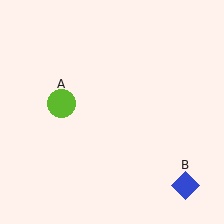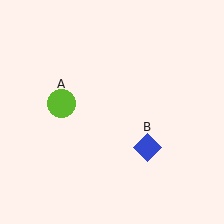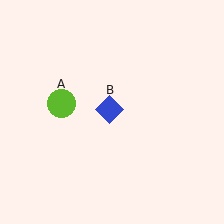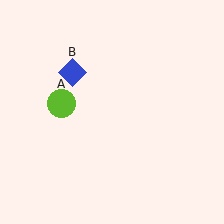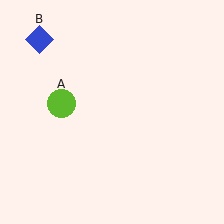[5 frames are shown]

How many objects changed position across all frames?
1 object changed position: blue diamond (object B).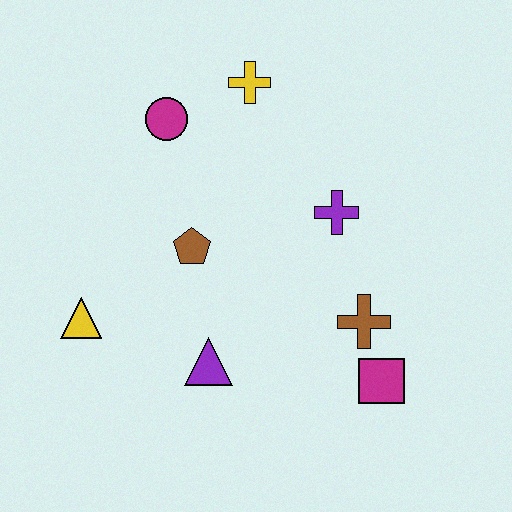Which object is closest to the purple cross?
The brown cross is closest to the purple cross.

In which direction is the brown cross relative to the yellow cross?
The brown cross is below the yellow cross.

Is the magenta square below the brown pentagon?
Yes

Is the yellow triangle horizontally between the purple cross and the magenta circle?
No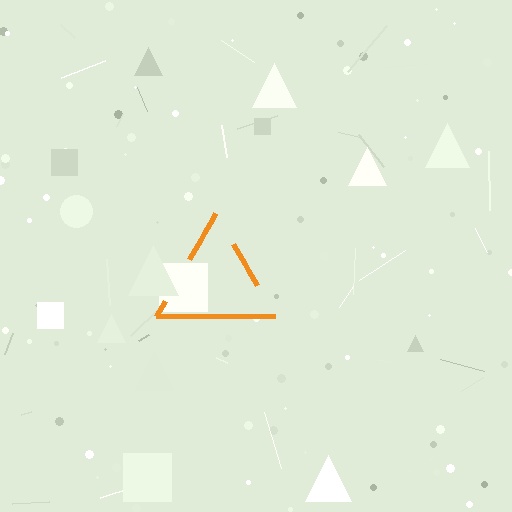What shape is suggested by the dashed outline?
The dashed outline suggests a triangle.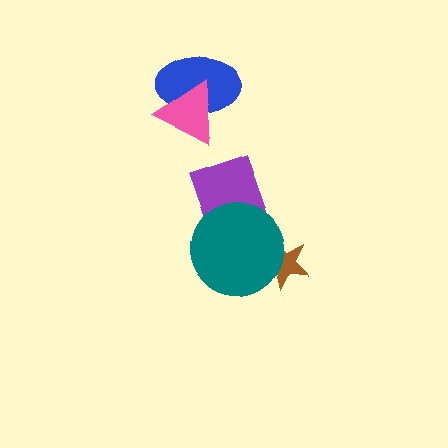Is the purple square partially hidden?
Yes, it is partially covered by another shape.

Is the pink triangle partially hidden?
No, no other shape covers it.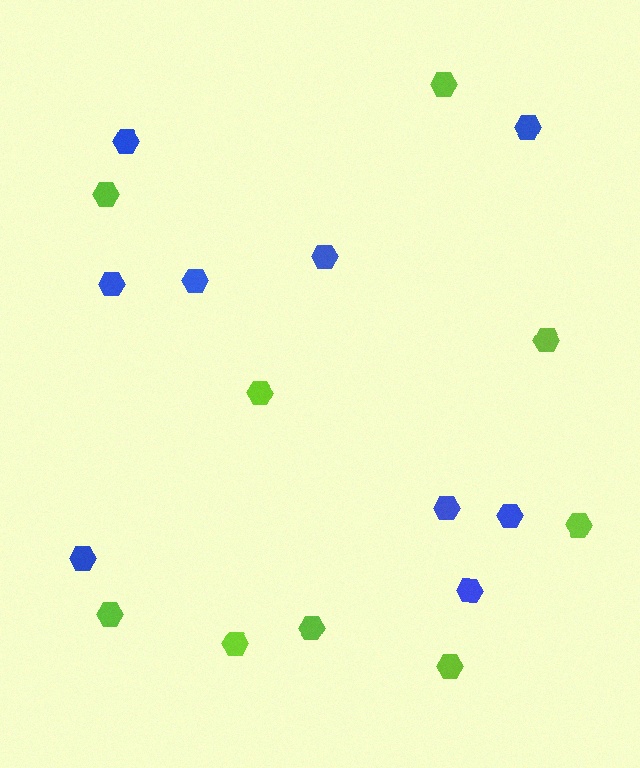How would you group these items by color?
There are 2 groups: one group of lime hexagons (9) and one group of blue hexagons (9).